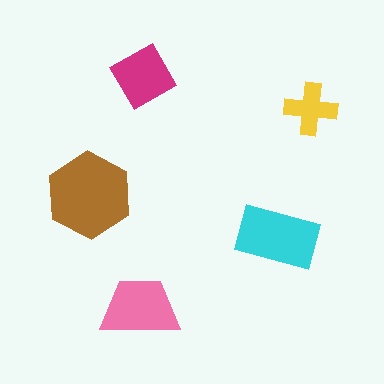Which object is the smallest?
The yellow cross.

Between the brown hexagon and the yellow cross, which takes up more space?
The brown hexagon.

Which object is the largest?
The brown hexagon.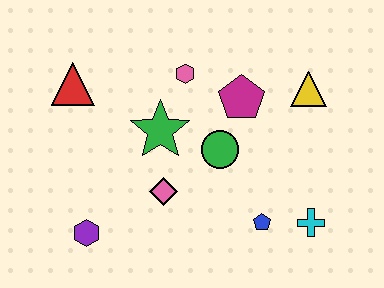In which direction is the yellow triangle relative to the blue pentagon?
The yellow triangle is above the blue pentagon.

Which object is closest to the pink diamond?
The green star is closest to the pink diamond.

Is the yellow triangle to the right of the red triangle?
Yes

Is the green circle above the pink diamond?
Yes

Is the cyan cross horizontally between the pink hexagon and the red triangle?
No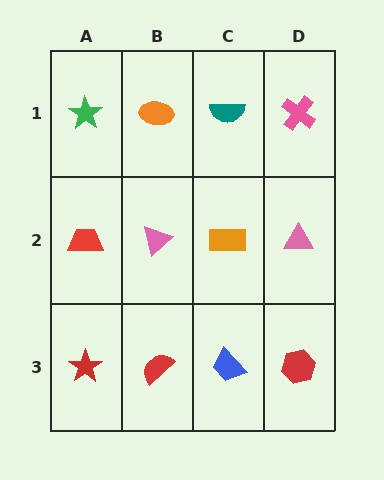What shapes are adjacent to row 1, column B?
A pink triangle (row 2, column B), a green star (row 1, column A), a teal semicircle (row 1, column C).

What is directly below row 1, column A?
A red trapezoid.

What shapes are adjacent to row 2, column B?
An orange ellipse (row 1, column B), a red semicircle (row 3, column B), a red trapezoid (row 2, column A), an orange rectangle (row 2, column C).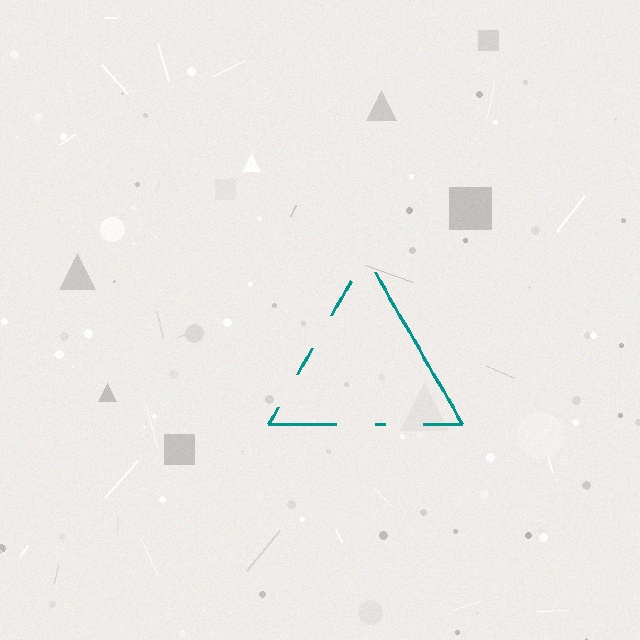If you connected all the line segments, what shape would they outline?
They would outline a triangle.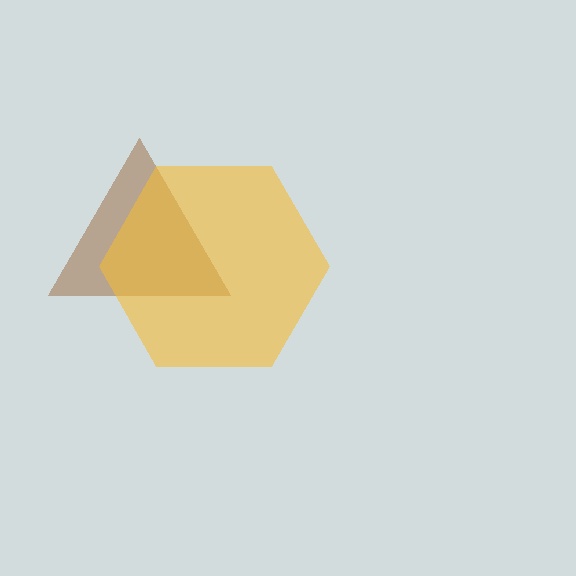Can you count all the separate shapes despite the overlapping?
Yes, there are 2 separate shapes.